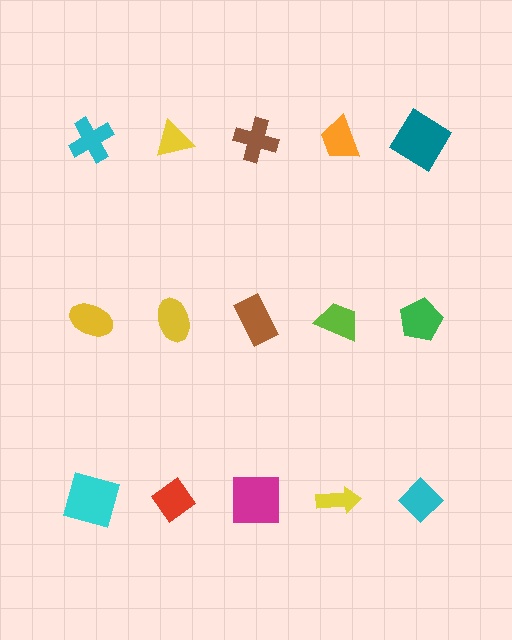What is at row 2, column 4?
A lime trapezoid.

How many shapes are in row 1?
5 shapes.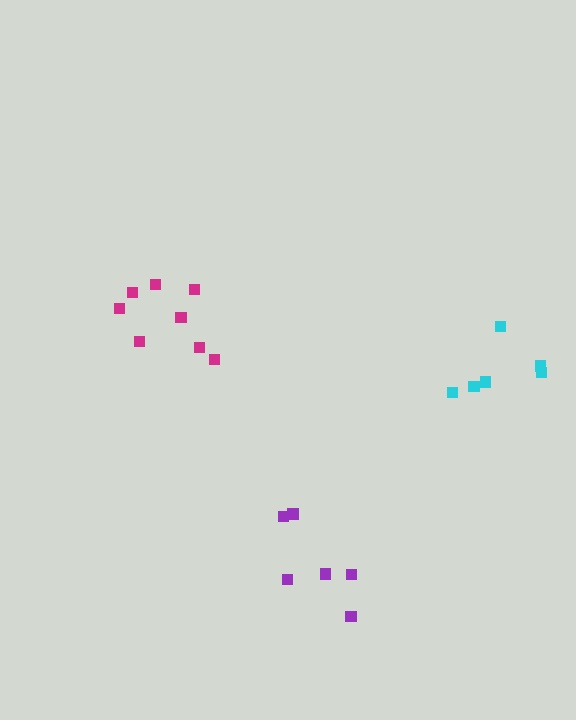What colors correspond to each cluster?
The clusters are colored: magenta, purple, cyan.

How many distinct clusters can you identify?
There are 3 distinct clusters.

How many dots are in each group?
Group 1: 8 dots, Group 2: 6 dots, Group 3: 6 dots (20 total).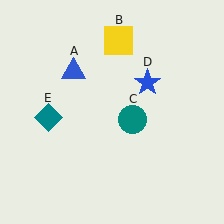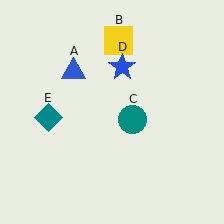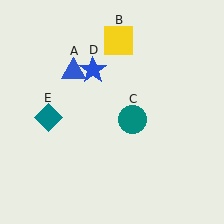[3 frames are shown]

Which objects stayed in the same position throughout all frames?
Blue triangle (object A) and yellow square (object B) and teal circle (object C) and teal diamond (object E) remained stationary.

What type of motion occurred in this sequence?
The blue star (object D) rotated counterclockwise around the center of the scene.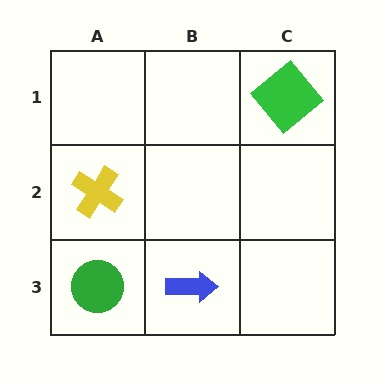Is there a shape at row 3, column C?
No, that cell is empty.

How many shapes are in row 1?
1 shape.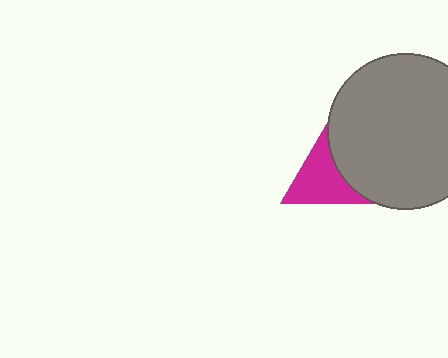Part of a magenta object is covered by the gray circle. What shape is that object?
It is a triangle.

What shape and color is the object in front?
The object in front is a gray circle.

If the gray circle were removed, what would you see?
You would see the complete magenta triangle.